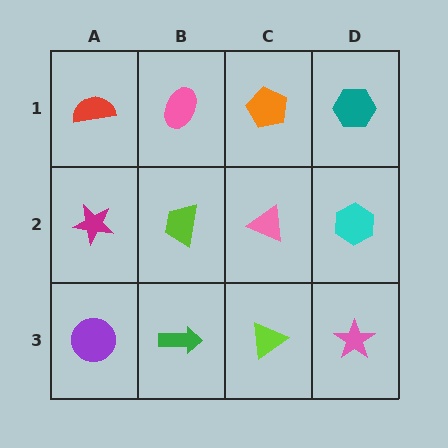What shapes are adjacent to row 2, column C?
An orange pentagon (row 1, column C), a lime triangle (row 3, column C), a lime trapezoid (row 2, column B), a cyan hexagon (row 2, column D).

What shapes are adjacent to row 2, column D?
A teal hexagon (row 1, column D), a pink star (row 3, column D), a pink triangle (row 2, column C).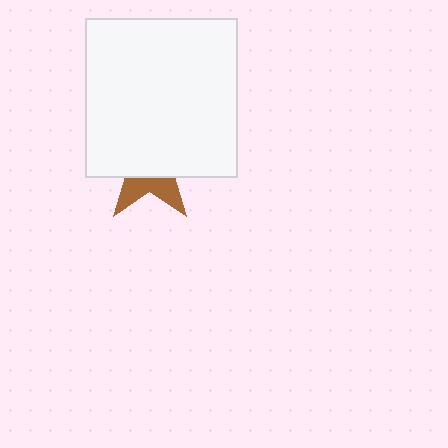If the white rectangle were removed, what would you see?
You would see the complete brown star.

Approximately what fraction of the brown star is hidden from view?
Roughly 66% of the brown star is hidden behind the white rectangle.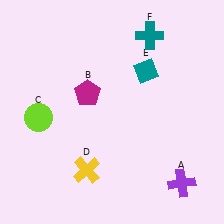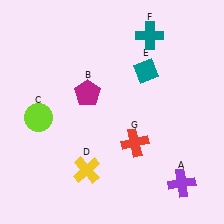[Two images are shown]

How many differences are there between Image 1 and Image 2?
There is 1 difference between the two images.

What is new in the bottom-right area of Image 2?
A red cross (G) was added in the bottom-right area of Image 2.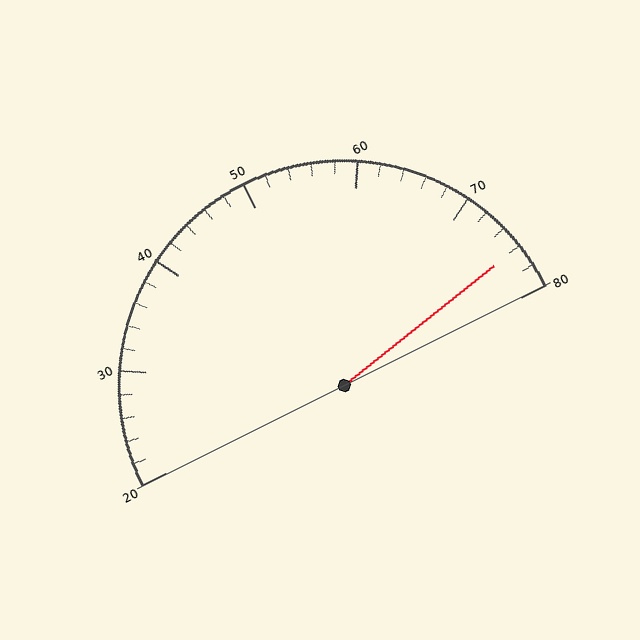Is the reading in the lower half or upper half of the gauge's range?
The reading is in the upper half of the range (20 to 80).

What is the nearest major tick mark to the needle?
The nearest major tick mark is 80.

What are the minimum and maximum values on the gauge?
The gauge ranges from 20 to 80.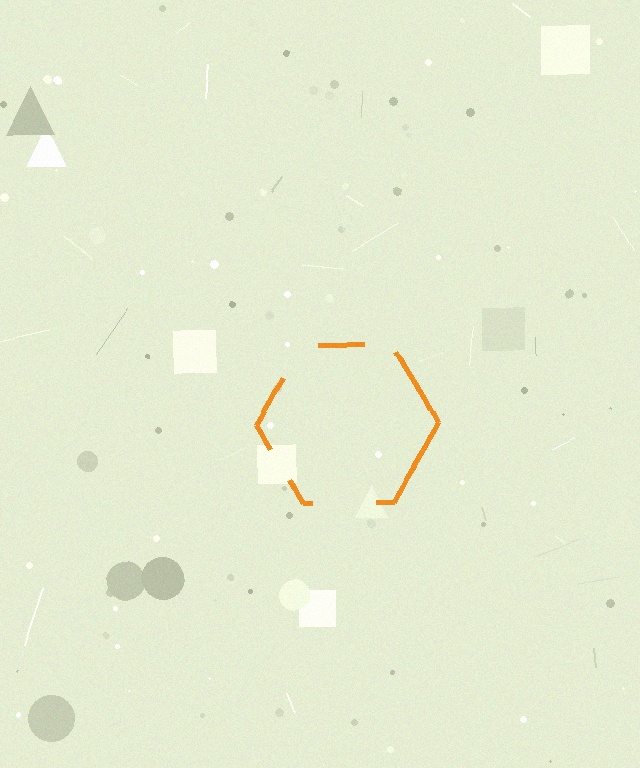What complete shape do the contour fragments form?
The contour fragments form a hexagon.